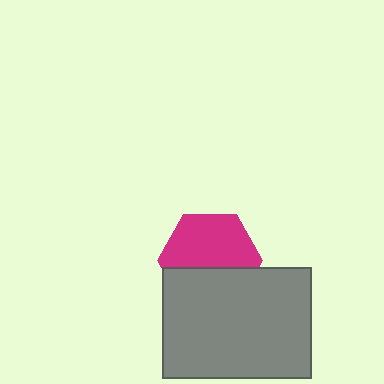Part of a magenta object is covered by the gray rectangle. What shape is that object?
It is a hexagon.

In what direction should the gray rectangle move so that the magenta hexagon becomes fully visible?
The gray rectangle should move down. That is the shortest direction to clear the overlap and leave the magenta hexagon fully visible.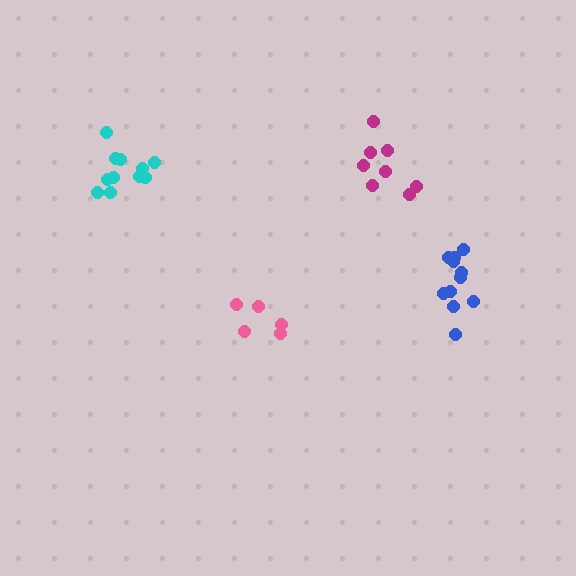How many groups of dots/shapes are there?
There are 4 groups.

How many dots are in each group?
Group 1: 11 dots, Group 2: 5 dots, Group 3: 8 dots, Group 4: 11 dots (35 total).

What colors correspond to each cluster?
The clusters are colored: cyan, pink, magenta, blue.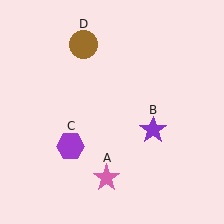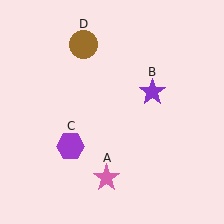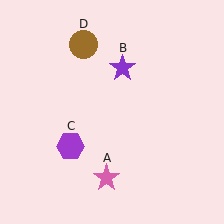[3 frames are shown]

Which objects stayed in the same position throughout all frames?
Pink star (object A) and purple hexagon (object C) and brown circle (object D) remained stationary.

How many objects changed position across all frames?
1 object changed position: purple star (object B).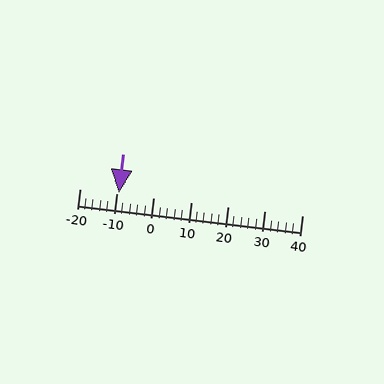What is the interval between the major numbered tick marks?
The major tick marks are spaced 10 units apart.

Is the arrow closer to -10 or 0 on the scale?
The arrow is closer to -10.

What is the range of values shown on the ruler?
The ruler shows values from -20 to 40.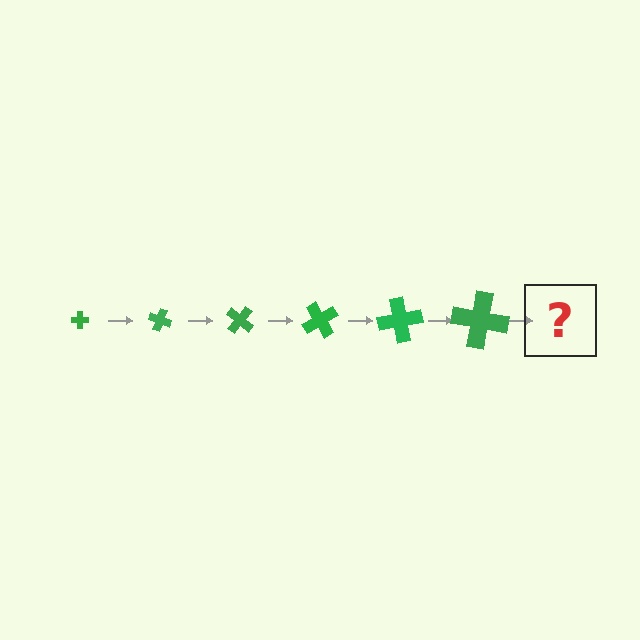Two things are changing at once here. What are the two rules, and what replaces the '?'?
The two rules are that the cross grows larger each step and it rotates 20 degrees each step. The '?' should be a cross, larger than the previous one and rotated 120 degrees from the start.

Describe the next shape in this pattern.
It should be a cross, larger than the previous one and rotated 120 degrees from the start.